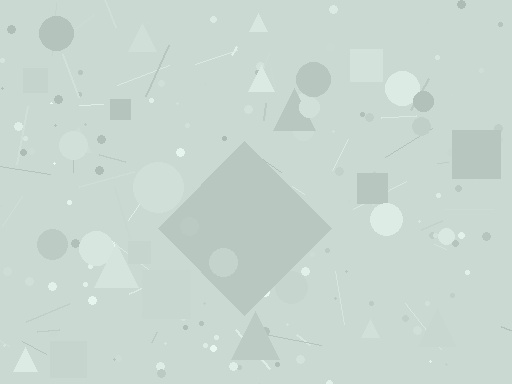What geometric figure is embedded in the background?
A diamond is embedded in the background.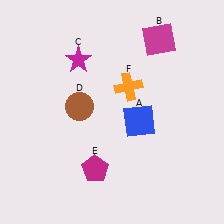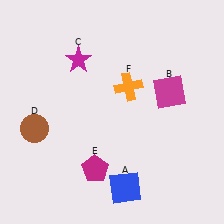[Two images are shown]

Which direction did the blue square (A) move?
The blue square (A) moved down.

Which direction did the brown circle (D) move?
The brown circle (D) moved left.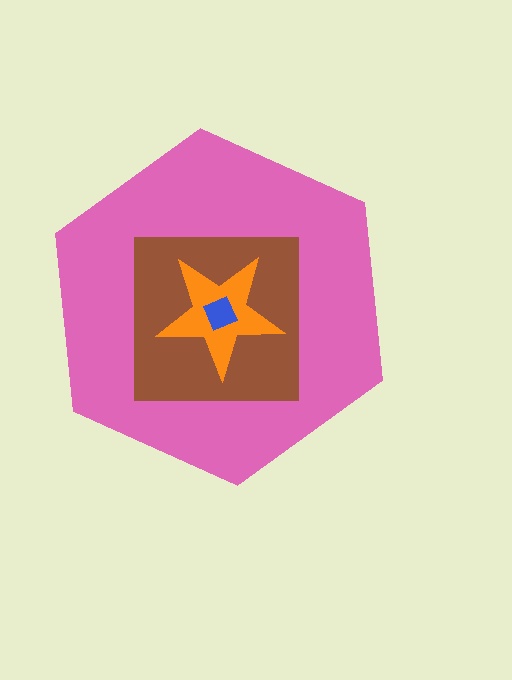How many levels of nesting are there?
4.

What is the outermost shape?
The pink hexagon.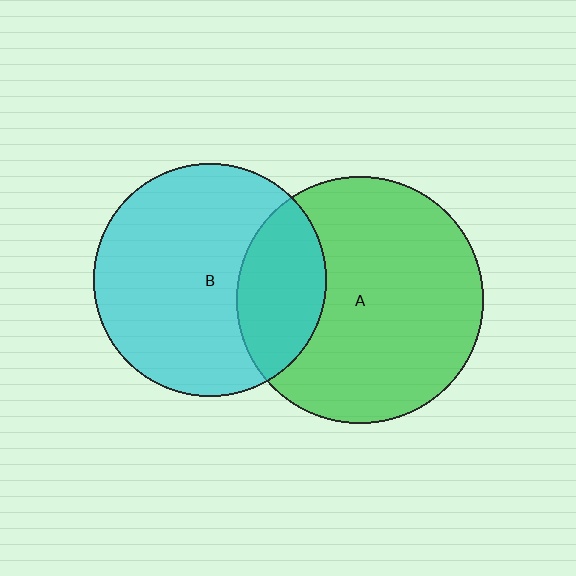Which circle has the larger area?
Circle A (green).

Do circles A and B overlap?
Yes.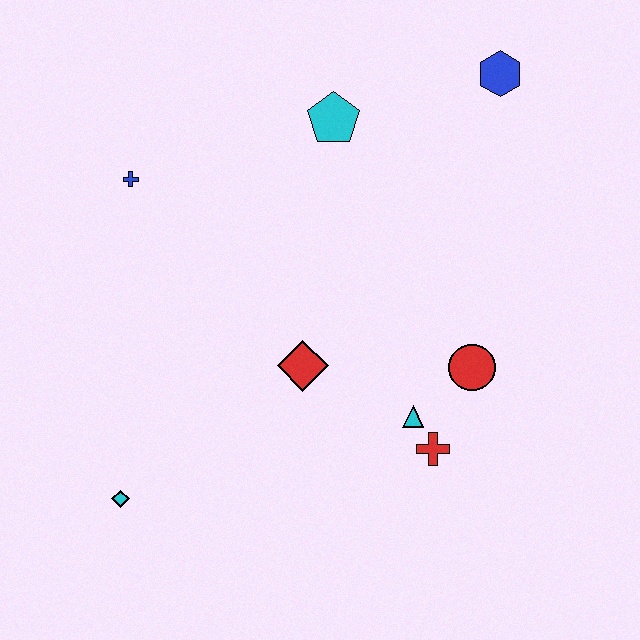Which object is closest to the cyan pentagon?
The blue hexagon is closest to the cyan pentagon.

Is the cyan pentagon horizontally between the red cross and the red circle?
No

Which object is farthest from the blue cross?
The red cross is farthest from the blue cross.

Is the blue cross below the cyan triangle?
No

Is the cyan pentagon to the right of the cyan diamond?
Yes